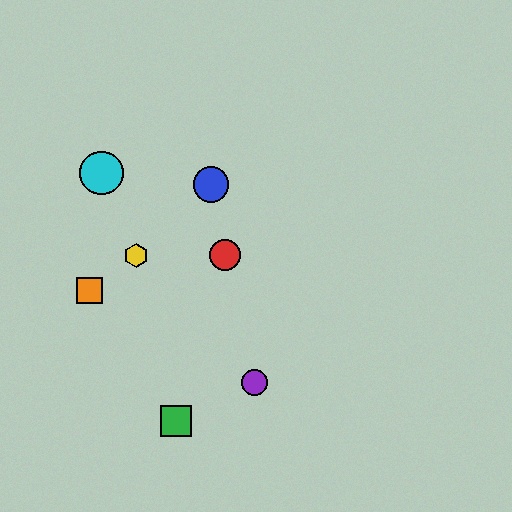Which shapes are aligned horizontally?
The red circle, the yellow hexagon are aligned horizontally.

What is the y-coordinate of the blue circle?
The blue circle is at y≈185.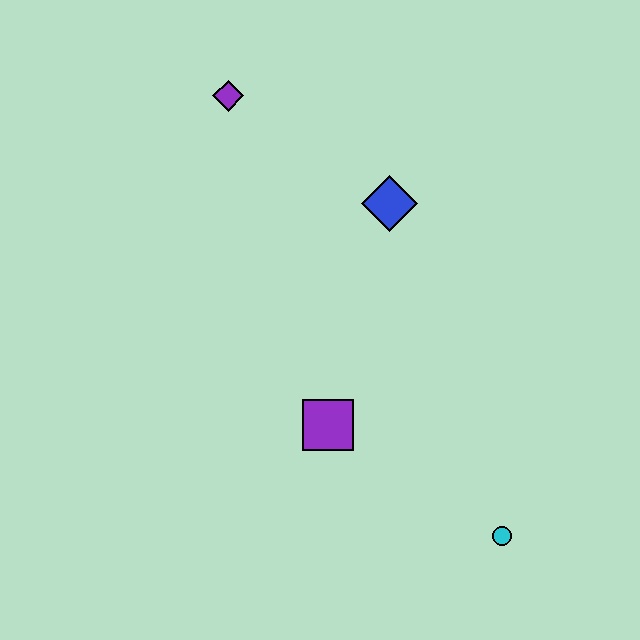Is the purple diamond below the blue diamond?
No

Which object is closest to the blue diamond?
The purple diamond is closest to the blue diamond.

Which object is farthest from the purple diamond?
The cyan circle is farthest from the purple diamond.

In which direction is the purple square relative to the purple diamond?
The purple square is below the purple diamond.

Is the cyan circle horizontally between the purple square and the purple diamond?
No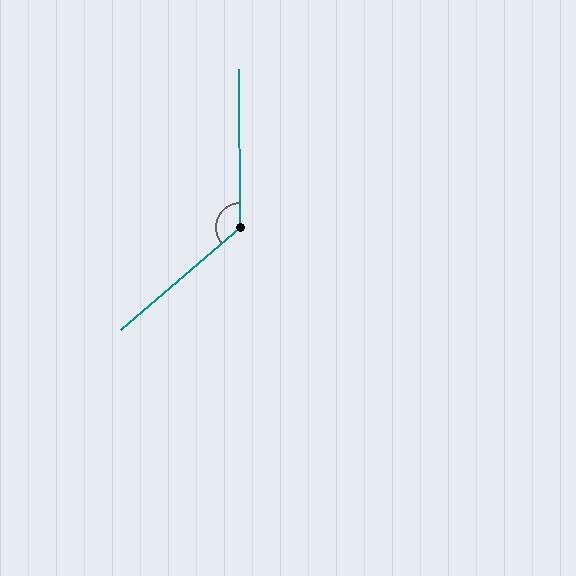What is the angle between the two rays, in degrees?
Approximately 130 degrees.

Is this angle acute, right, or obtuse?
It is obtuse.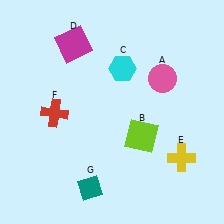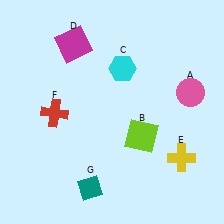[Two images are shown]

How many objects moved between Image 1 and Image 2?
1 object moved between the two images.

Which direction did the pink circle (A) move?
The pink circle (A) moved right.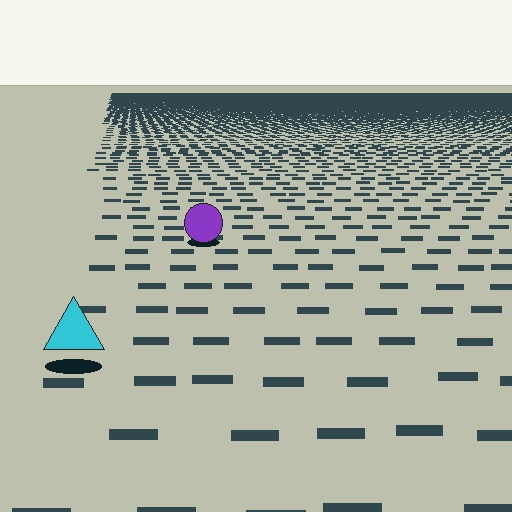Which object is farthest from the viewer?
The purple circle is farthest from the viewer. It appears smaller and the ground texture around it is denser.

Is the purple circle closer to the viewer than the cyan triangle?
No. The cyan triangle is closer — you can tell from the texture gradient: the ground texture is coarser near it.